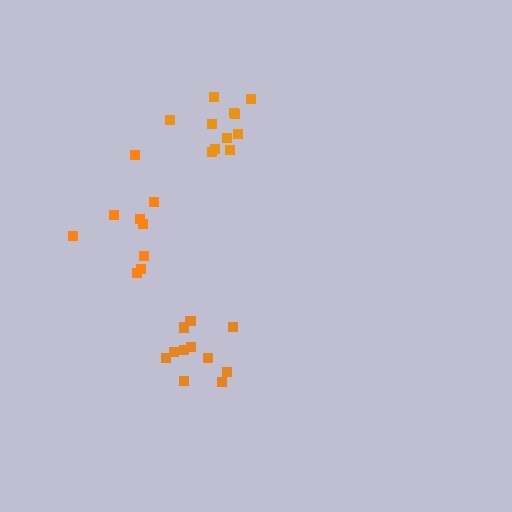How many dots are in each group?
Group 1: 11 dots, Group 2: 9 dots, Group 3: 11 dots (31 total).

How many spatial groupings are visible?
There are 3 spatial groupings.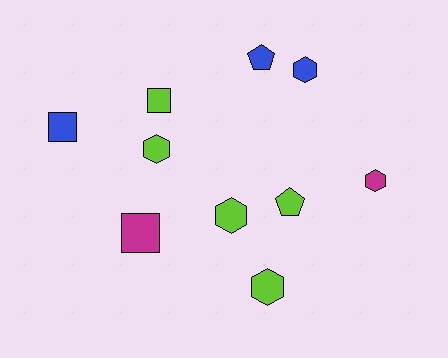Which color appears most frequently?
Lime, with 5 objects.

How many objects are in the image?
There are 10 objects.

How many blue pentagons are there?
There is 1 blue pentagon.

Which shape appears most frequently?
Hexagon, with 5 objects.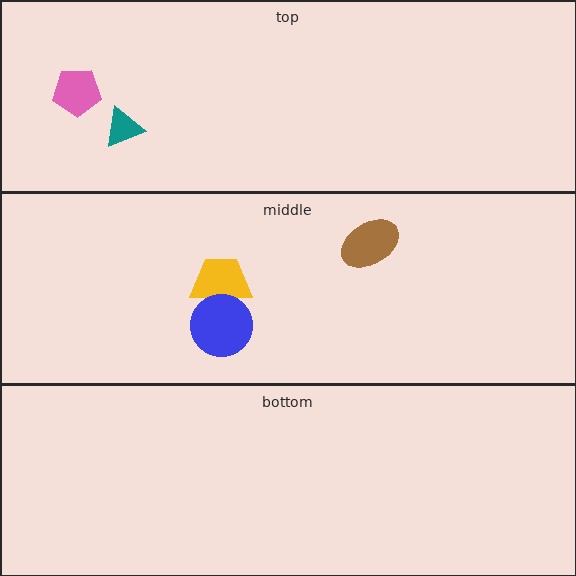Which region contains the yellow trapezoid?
The middle region.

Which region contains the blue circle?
The middle region.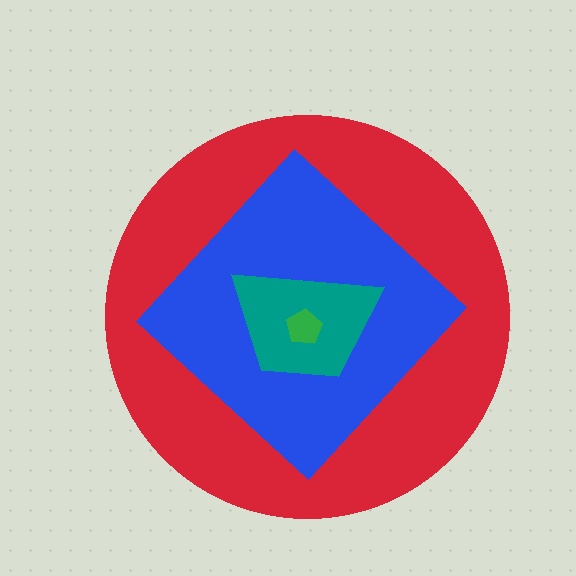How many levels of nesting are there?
4.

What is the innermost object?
The green pentagon.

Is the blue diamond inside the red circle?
Yes.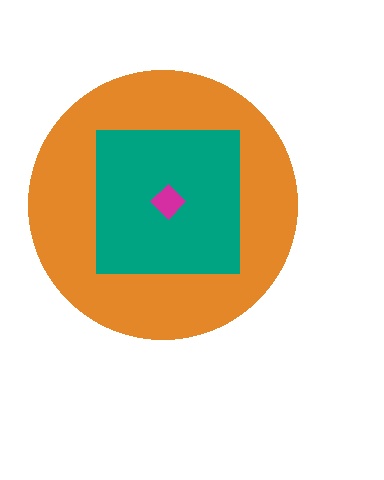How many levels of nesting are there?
3.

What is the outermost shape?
The orange circle.